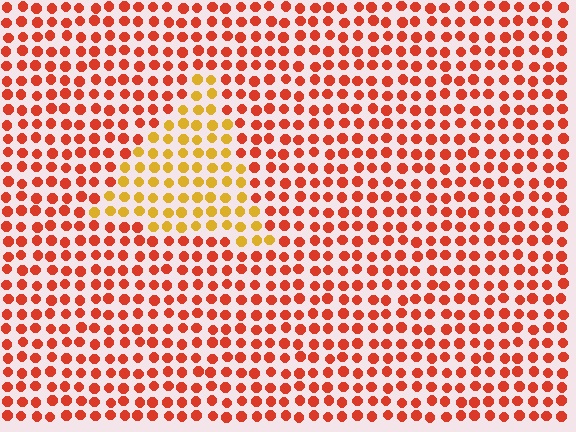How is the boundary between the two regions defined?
The boundary is defined purely by a slight shift in hue (about 39 degrees). Spacing, size, and orientation are identical on both sides.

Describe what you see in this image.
The image is filled with small red elements in a uniform arrangement. A triangle-shaped region is visible where the elements are tinted to a slightly different hue, forming a subtle color boundary.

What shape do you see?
I see a triangle.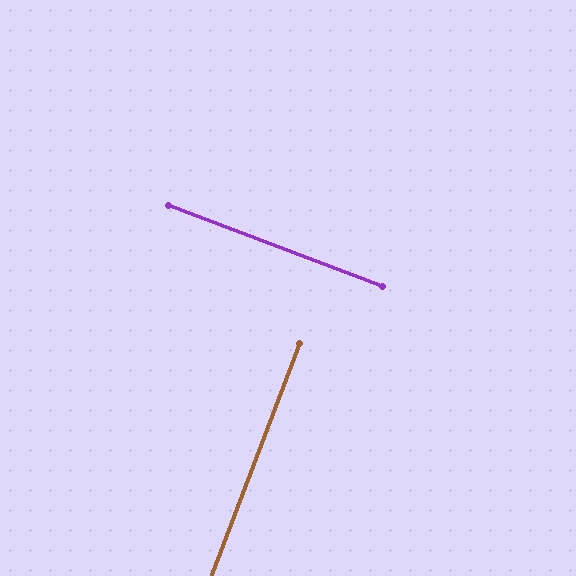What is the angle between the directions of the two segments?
Approximately 90 degrees.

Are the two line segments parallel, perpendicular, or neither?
Perpendicular — they meet at approximately 90°.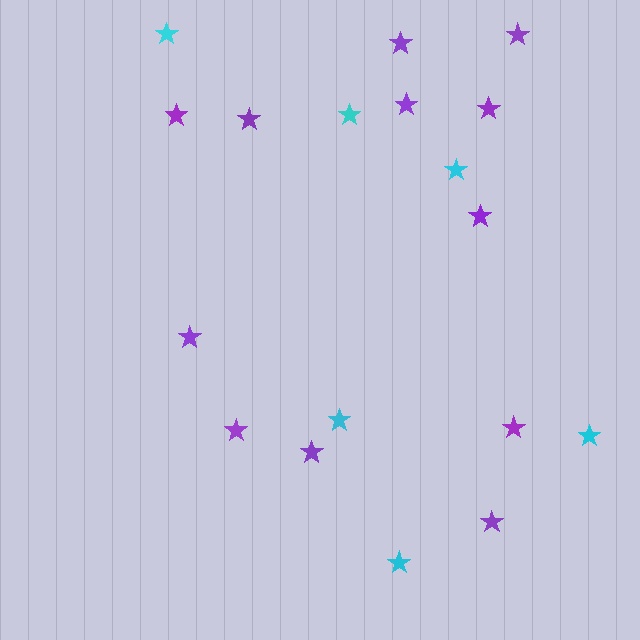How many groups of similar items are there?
There are 2 groups: one group of purple stars (12) and one group of cyan stars (6).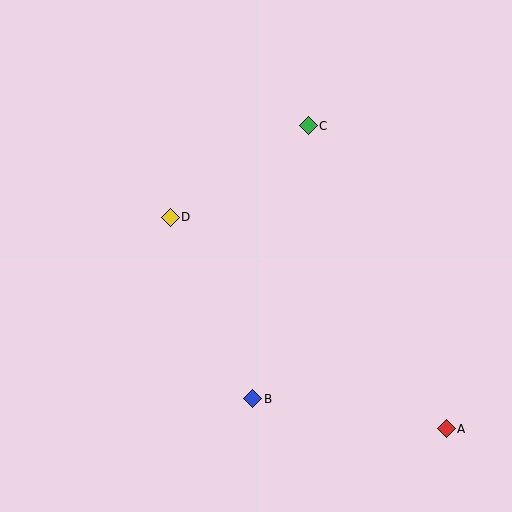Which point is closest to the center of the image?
Point D at (170, 217) is closest to the center.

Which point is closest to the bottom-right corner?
Point A is closest to the bottom-right corner.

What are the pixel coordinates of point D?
Point D is at (170, 217).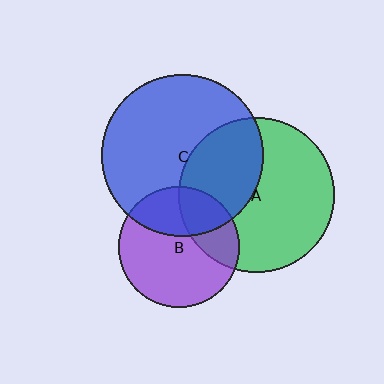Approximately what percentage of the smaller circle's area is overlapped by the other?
Approximately 40%.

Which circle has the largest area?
Circle C (blue).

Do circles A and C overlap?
Yes.